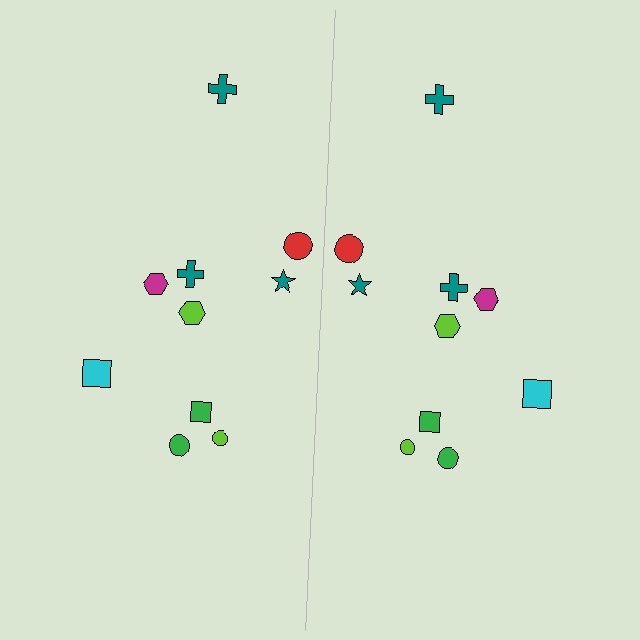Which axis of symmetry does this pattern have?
The pattern has a vertical axis of symmetry running through the center of the image.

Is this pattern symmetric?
Yes, this pattern has bilateral (reflection) symmetry.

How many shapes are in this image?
There are 20 shapes in this image.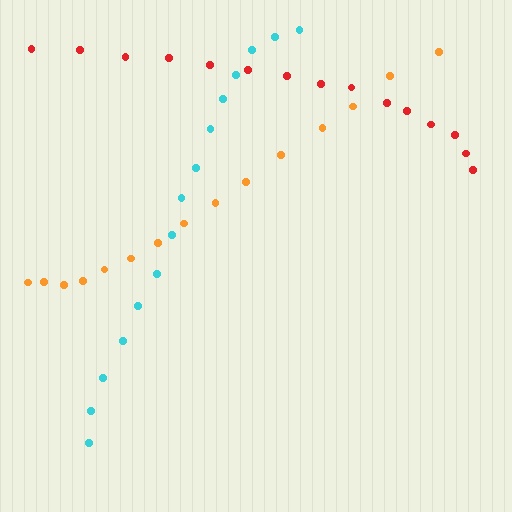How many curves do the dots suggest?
There are 3 distinct paths.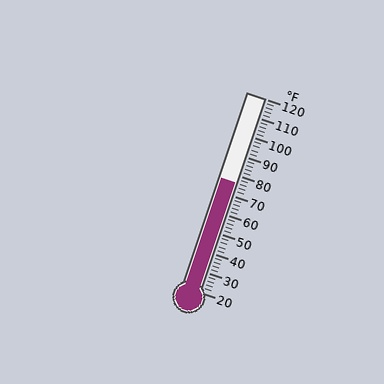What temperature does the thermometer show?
The thermometer shows approximately 76°F.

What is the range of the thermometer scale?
The thermometer scale ranges from 20°F to 120°F.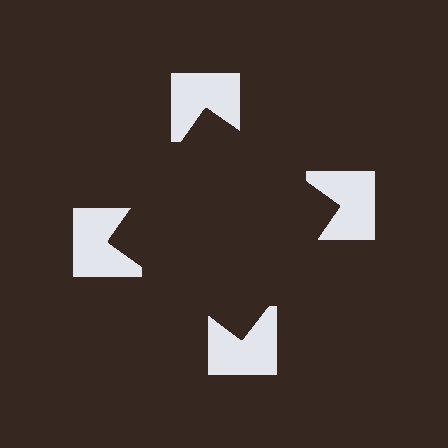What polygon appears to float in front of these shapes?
An illusory square — its edges are inferred from the aligned wedge cuts in the notched squares, not physically drawn.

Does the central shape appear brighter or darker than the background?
It typically appears slightly darker than the background, even though no actual brightness change is drawn.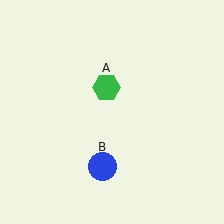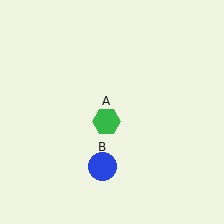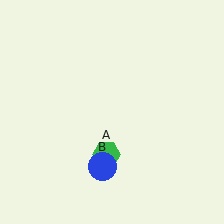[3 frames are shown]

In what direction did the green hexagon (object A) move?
The green hexagon (object A) moved down.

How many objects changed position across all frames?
1 object changed position: green hexagon (object A).